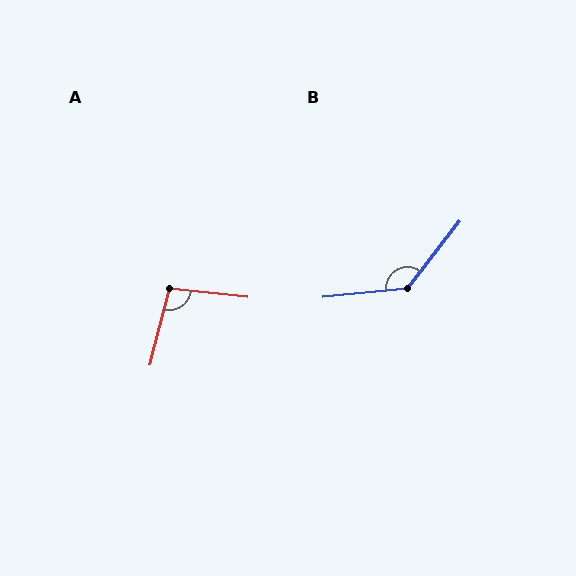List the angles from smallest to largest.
A (98°), B (134°).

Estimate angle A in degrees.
Approximately 98 degrees.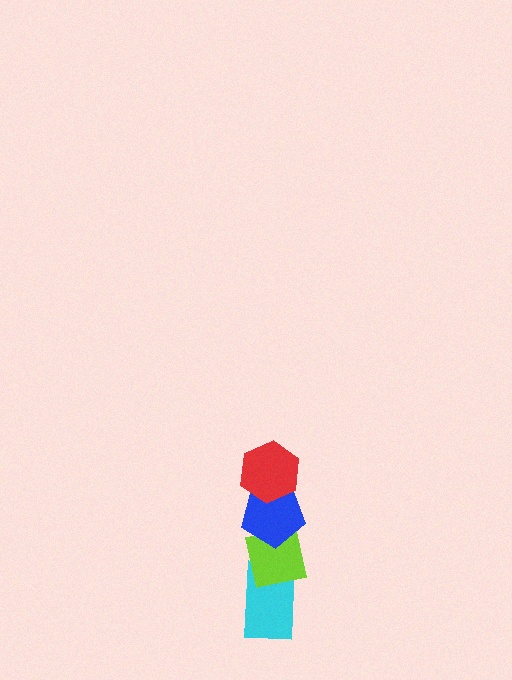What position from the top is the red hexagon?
The red hexagon is 1st from the top.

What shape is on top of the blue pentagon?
The red hexagon is on top of the blue pentagon.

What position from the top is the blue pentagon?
The blue pentagon is 2nd from the top.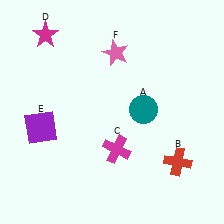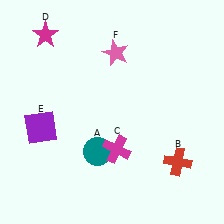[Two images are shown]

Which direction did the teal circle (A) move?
The teal circle (A) moved left.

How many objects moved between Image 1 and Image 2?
1 object moved between the two images.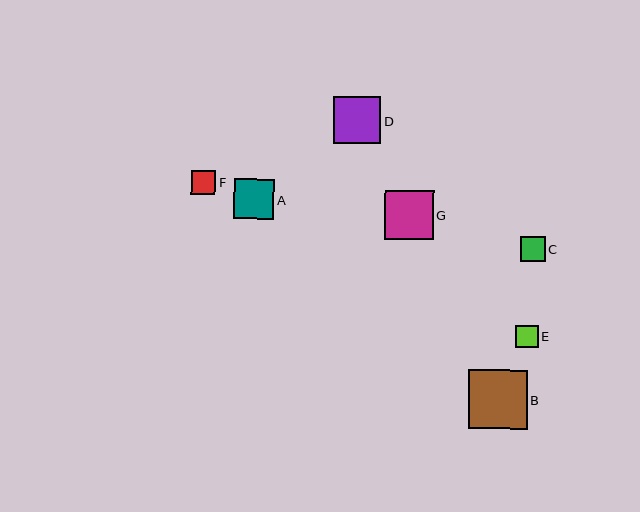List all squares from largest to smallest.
From largest to smallest: B, G, D, A, C, F, E.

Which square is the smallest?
Square E is the smallest with a size of approximately 22 pixels.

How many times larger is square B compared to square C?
Square B is approximately 2.3 times the size of square C.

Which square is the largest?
Square B is the largest with a size of approximately 58 pixels.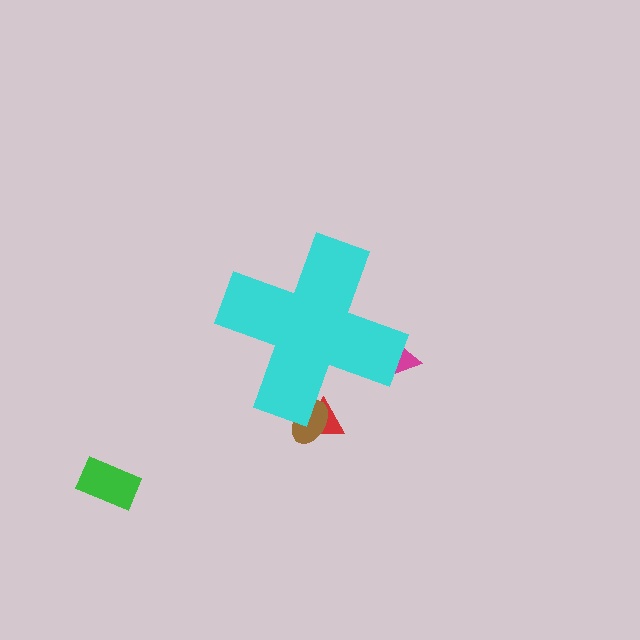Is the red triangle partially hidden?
Yes, the red triangle is partially hidden behind the cyan cross.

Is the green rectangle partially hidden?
No, the green rectangle is fully visible.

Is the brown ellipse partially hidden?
Yes, the brown ellipse is partially hidden behind the cyan cross.